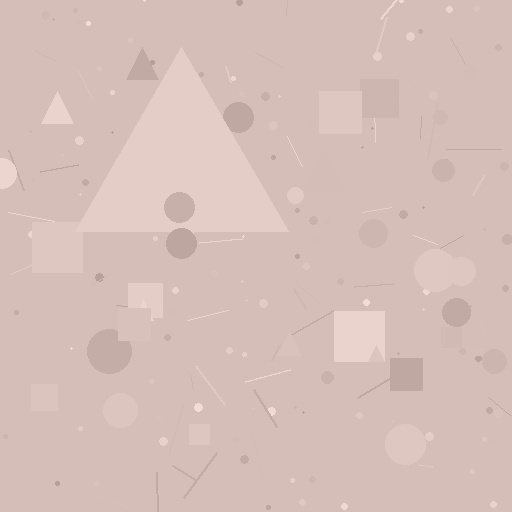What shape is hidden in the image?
A triangle is hidden in the image.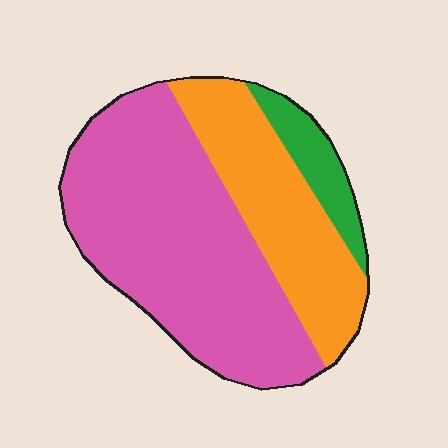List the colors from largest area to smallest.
From largest to smallest: pink, orange, green.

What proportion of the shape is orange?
Orange covers roughly 30% of the shape.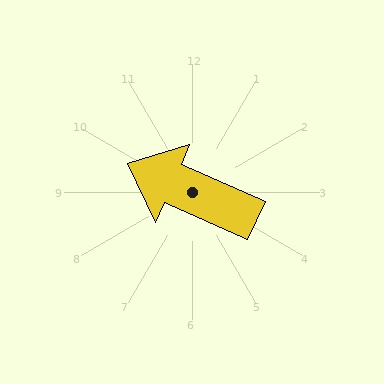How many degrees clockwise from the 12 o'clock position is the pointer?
Approximately 294 degrees.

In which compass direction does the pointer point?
Northwest.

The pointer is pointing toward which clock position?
Roughly 10 o'clock.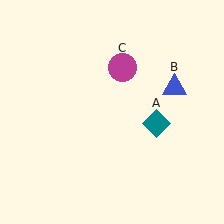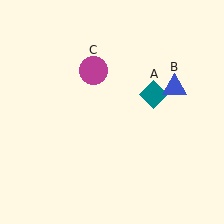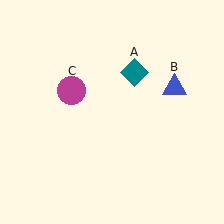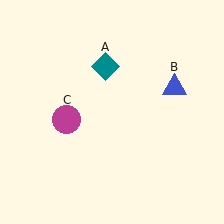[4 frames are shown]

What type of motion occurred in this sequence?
The teal diamond (object A), magenta circle (object C) rotated counterclockwise around the center of the scene.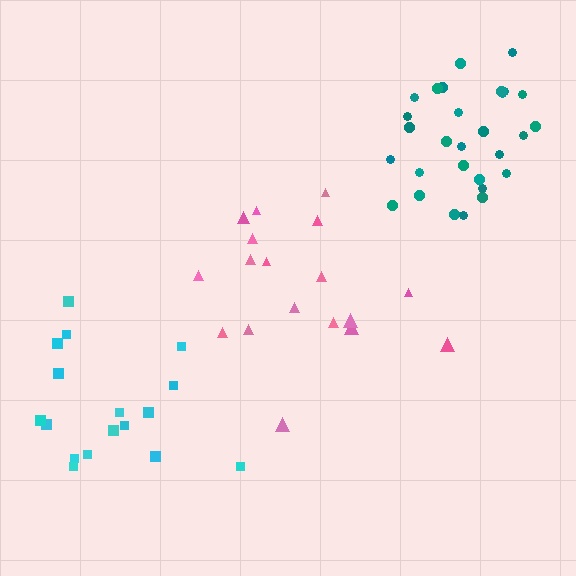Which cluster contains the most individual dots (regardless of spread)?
Teal (29).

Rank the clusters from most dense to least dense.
teal, cyan, pink.